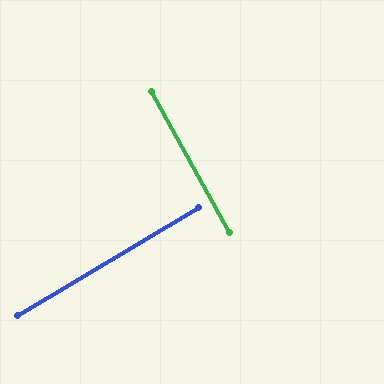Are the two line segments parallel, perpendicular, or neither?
Perpendicular — they meet at approximately 88°.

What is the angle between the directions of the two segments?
Approximately 88 degrees.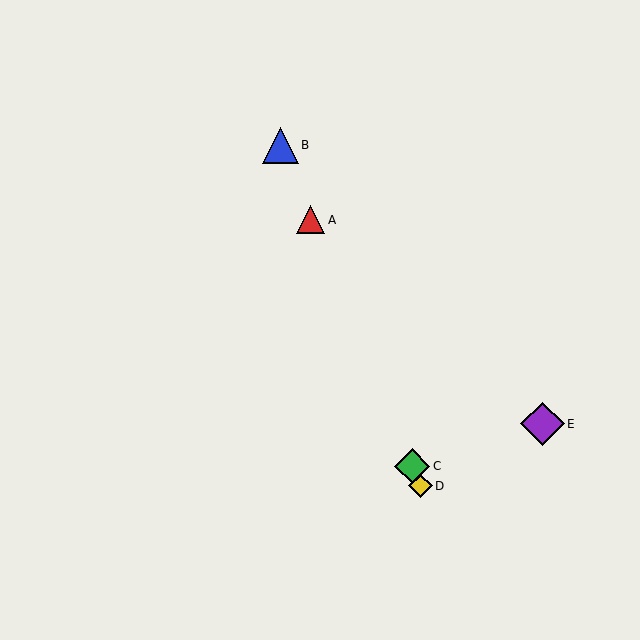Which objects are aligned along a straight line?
Objects A, B, C, D are aligned along a straight line.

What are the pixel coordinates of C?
Object C is at (412, 466).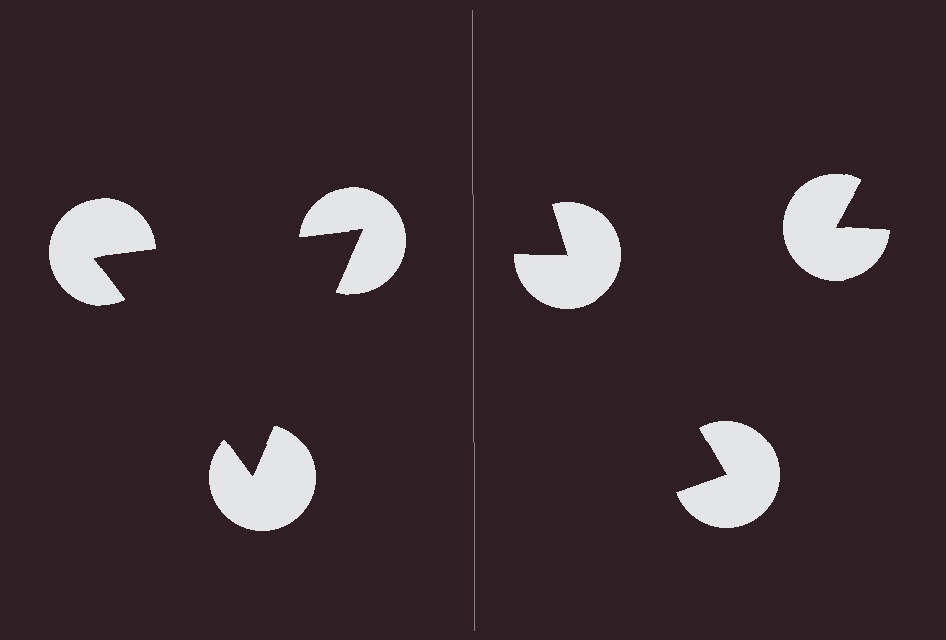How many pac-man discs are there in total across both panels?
6 — 3 on each side.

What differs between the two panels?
The pac-man discs are positioned identically on both sides; only the wedge orientations differ. On the left they align to a triangle; on the right they are misaligned.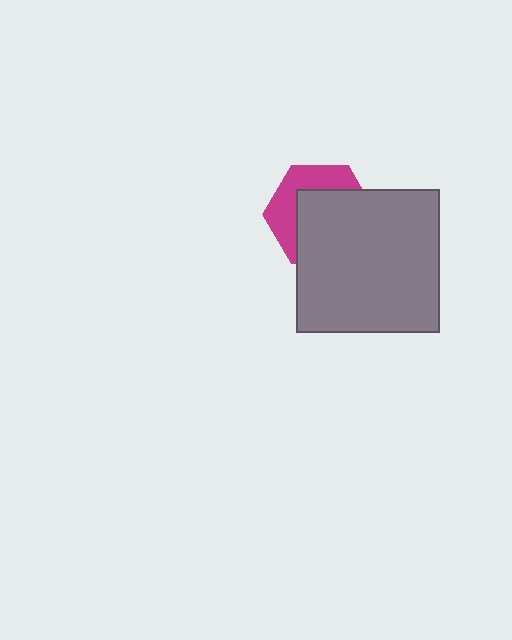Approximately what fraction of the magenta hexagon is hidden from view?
Roughly 61% of the magenta hexagon is hidden behind the gray square.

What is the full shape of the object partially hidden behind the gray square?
The partially hidden object is a magenta hexagon.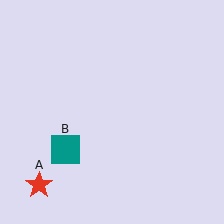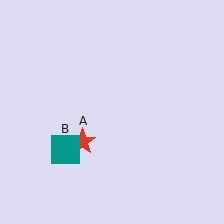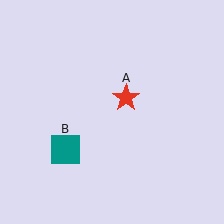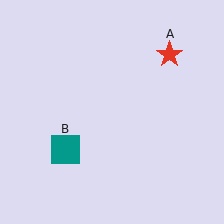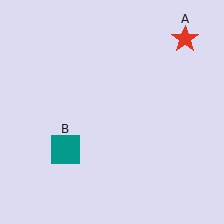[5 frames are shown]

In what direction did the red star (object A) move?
The red star (object A) moved up and to the right.